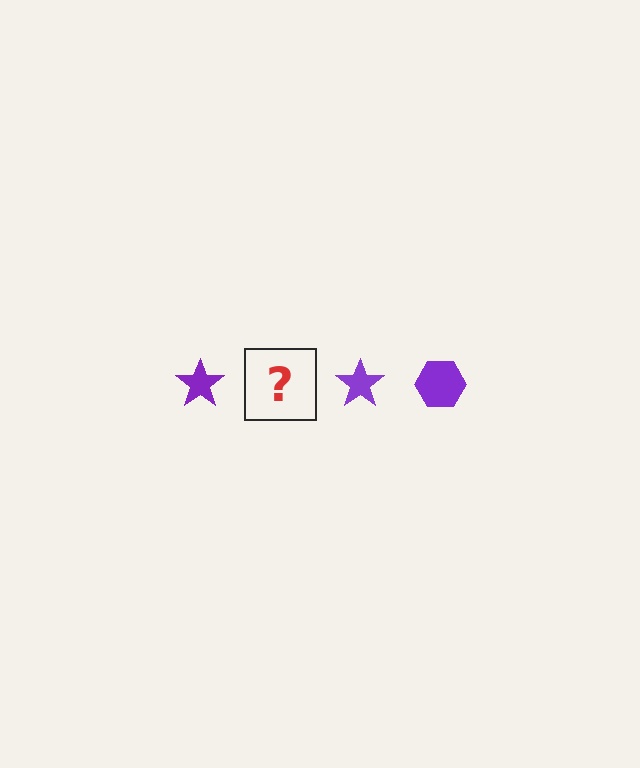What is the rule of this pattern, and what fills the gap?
The rule is that the pattern cycles through star, hexagon shapes in purple. The gap should be filled with a purple hexagon.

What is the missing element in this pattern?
The missing element is a purple hexagon.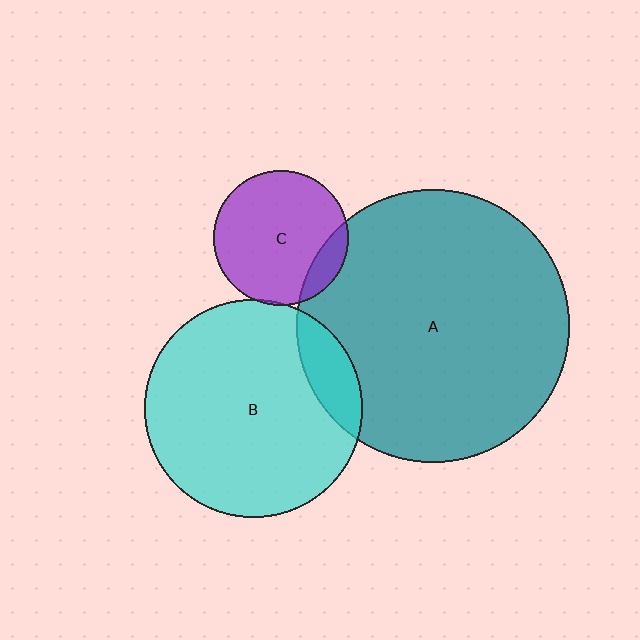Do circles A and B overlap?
Yes.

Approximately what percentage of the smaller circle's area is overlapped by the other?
Approximately 10%.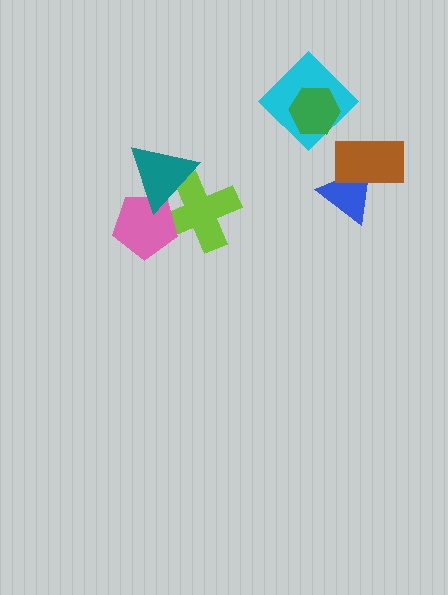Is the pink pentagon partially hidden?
Yes, it is partially covered by another shape.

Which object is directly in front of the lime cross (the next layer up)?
The pink pentagon is directly in front of the lime cross.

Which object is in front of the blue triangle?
The brown rectangle is in front of the blue triangle.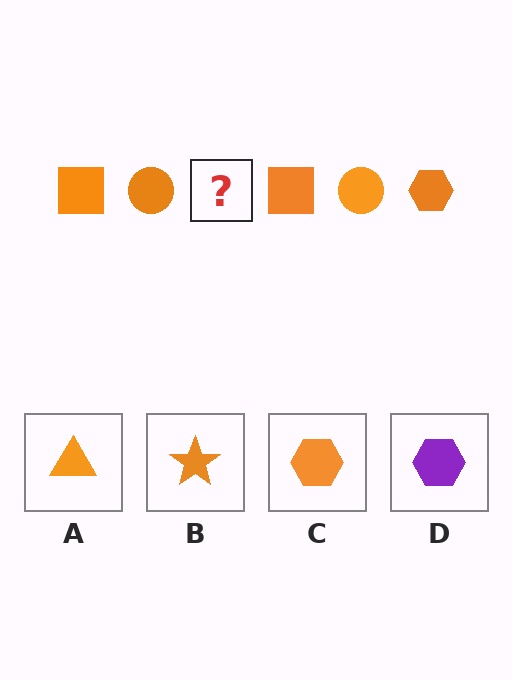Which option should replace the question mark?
Option C.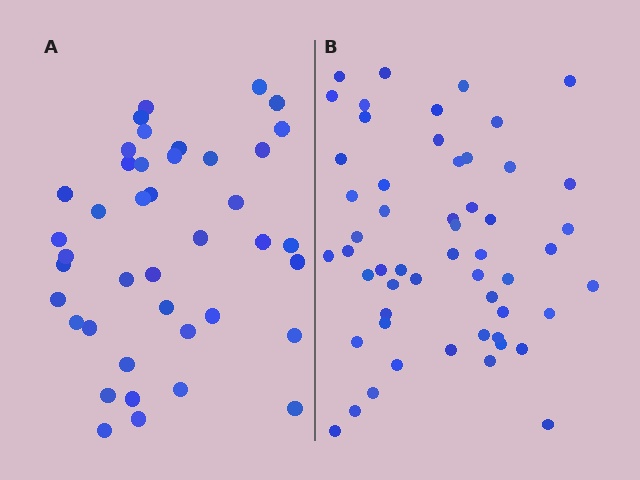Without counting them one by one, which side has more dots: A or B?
Region B (the right region) has more dots.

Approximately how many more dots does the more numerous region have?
Region B has approximately 15 more dots than region A.